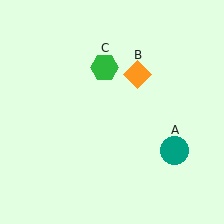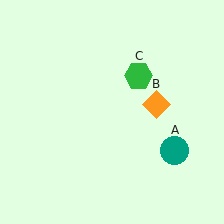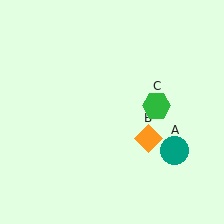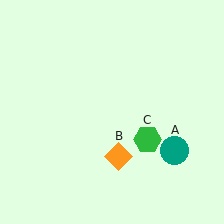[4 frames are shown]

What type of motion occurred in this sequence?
The orange diamond (object B), green hexagon (object C) rotated clockwise around the center of the scene.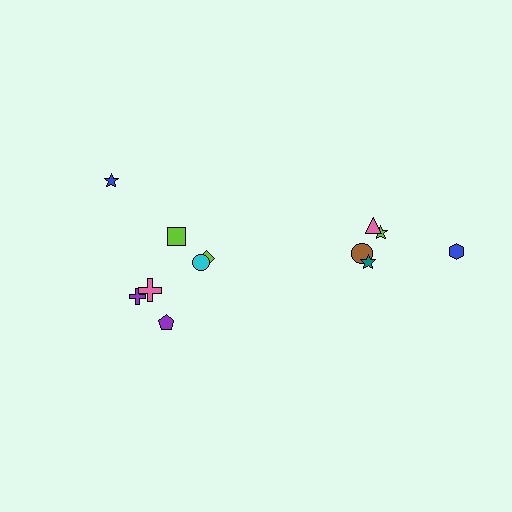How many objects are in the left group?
There are 7 objects.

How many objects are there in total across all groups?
There are 12 objects.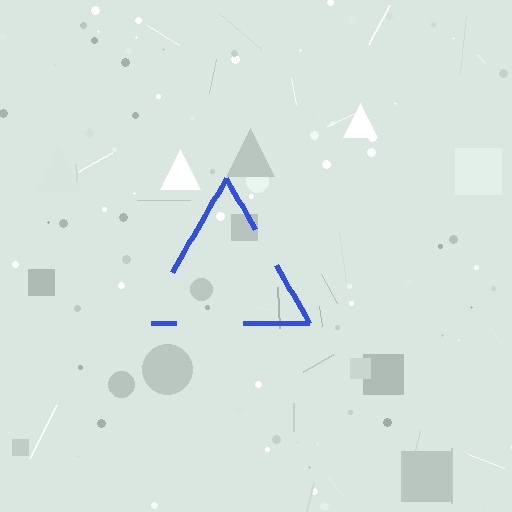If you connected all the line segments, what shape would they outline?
They would outline a triangle.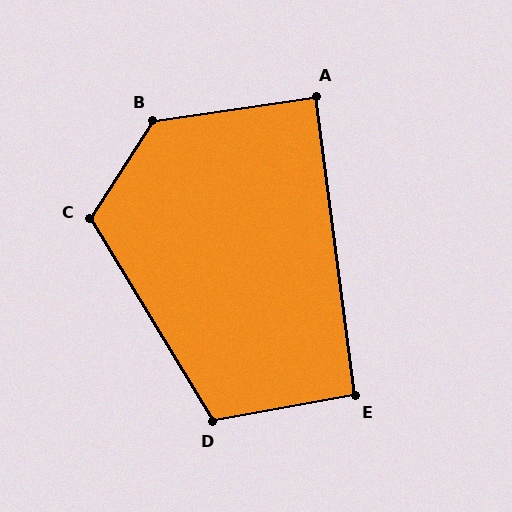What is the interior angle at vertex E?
Approximately 93 degrees (approximately right).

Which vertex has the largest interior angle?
B, at approximately 131 degrees.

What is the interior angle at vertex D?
Approximately 111 degrees (obtuse).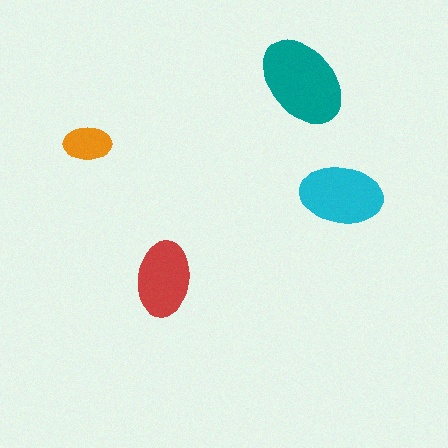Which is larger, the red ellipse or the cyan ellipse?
The cyan one.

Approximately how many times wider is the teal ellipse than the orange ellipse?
About 2 times wider.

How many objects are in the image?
There are 4 objects in the image.